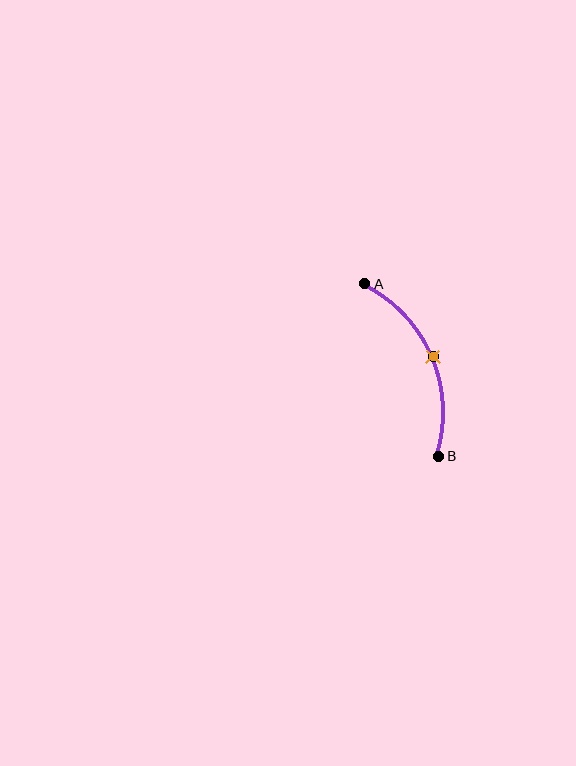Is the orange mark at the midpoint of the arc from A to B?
Yes. The orange mark lies on the arc at equal arc-length from both A and B — it is the arc midpoint.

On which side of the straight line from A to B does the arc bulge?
The arc bulges to the right of the straight line connecting A and B.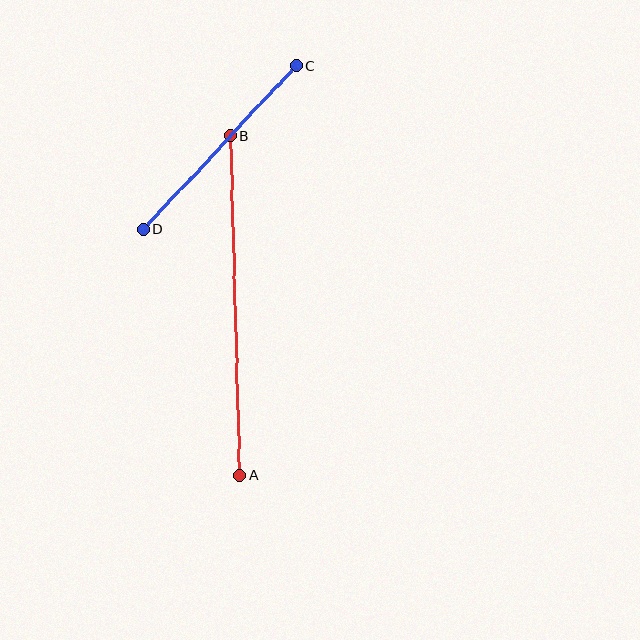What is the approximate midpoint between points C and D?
The midpoint is at approximately (220, 147) pixels.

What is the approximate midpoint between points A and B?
The midpoint is at approximately (235, 306) pixels.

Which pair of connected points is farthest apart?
Points A and B are farthest apart.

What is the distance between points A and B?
The distance is approximately 340 pixels.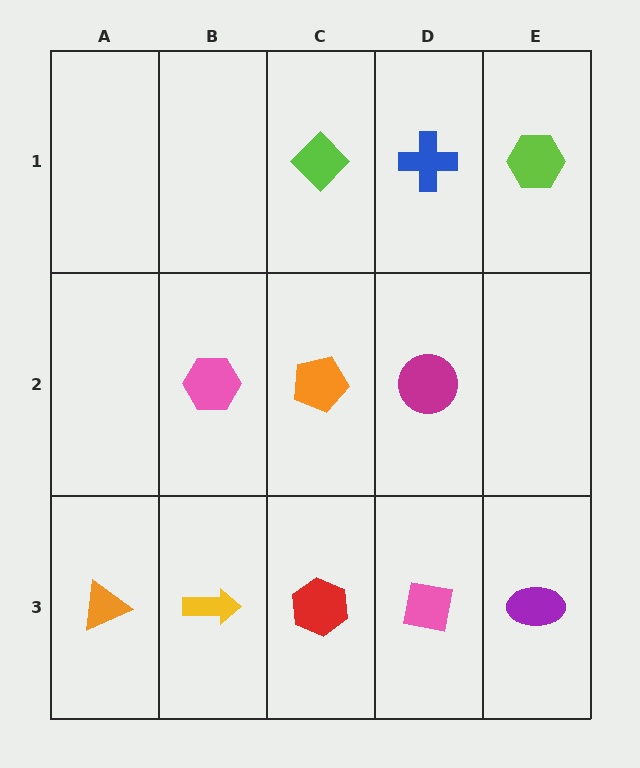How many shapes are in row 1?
3 shapes.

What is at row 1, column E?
A lime hexagon.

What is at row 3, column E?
A purple ellipse.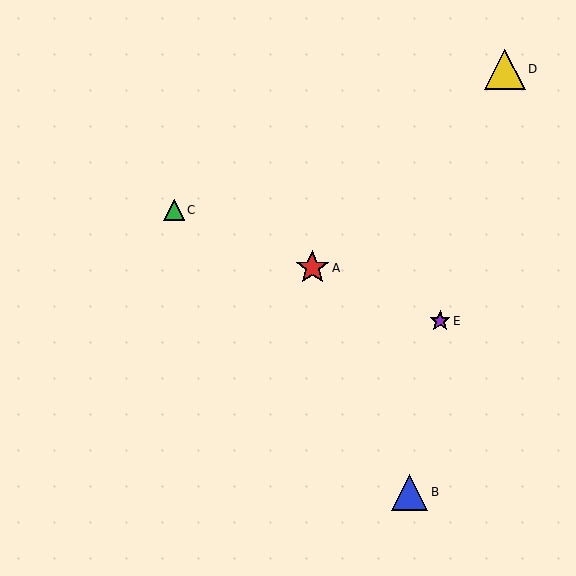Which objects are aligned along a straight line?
Objects A, C, E are aligned along a straight line.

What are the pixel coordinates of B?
Object B is at (410, 492).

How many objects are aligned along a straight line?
3 objects (A, C, E) are aligned along a straight line.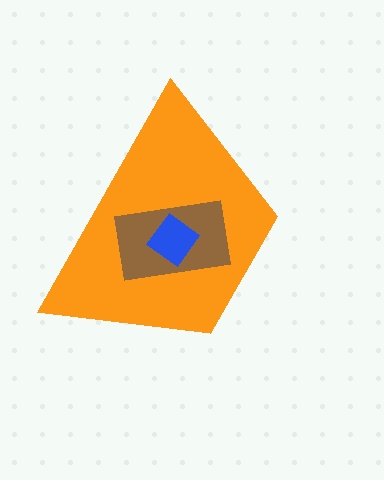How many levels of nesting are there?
3.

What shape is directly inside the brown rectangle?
The blue diamond.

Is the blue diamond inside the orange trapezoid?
Yes.